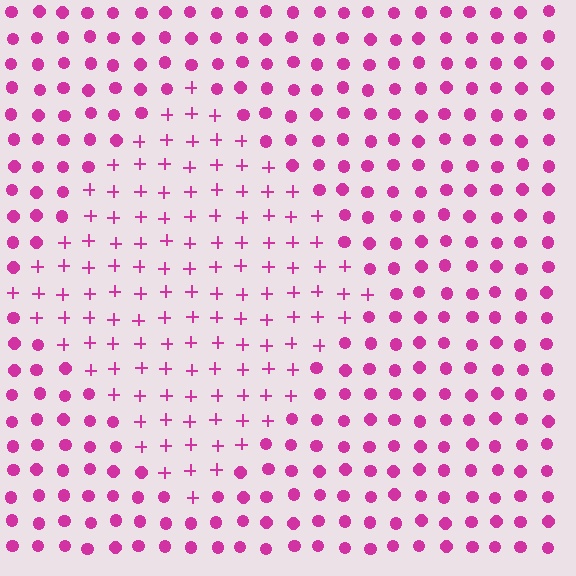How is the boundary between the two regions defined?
The boundary is defined by a change in element shape: plus signs inside vs. circles outside. All elements share the same color and spacing.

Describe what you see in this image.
The image is filled with small magenta elements arranged in a uniform grid. A diamond-shaped region contains plus signs, while the surrounding area contains circles. The boundary is defined purely by the change in element shape.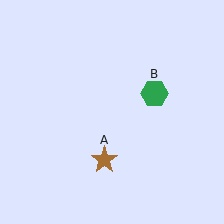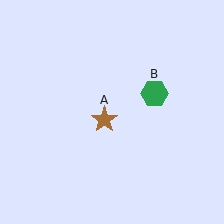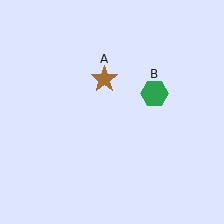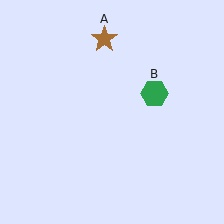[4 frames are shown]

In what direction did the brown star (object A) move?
The brown star (object A) moved up.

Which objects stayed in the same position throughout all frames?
Green hexagon (object B) remained stationary.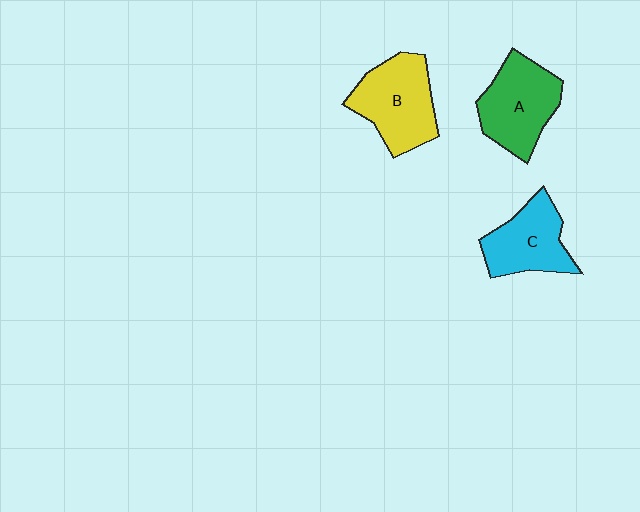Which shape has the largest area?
Shape B (yellow).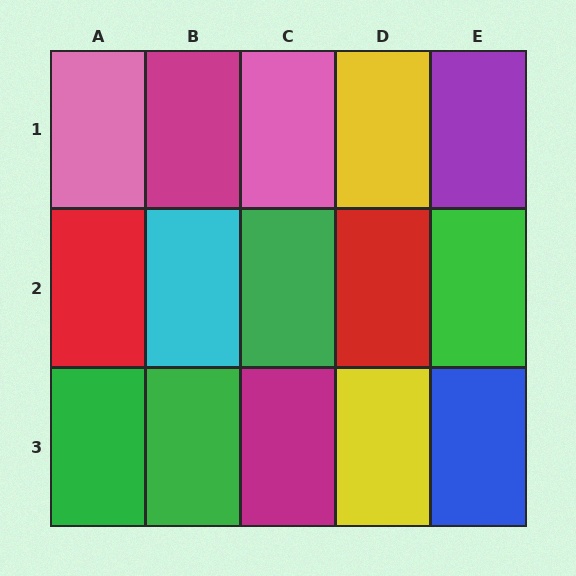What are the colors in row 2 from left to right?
Red, cyan, green, red, green.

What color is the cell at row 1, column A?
Pink.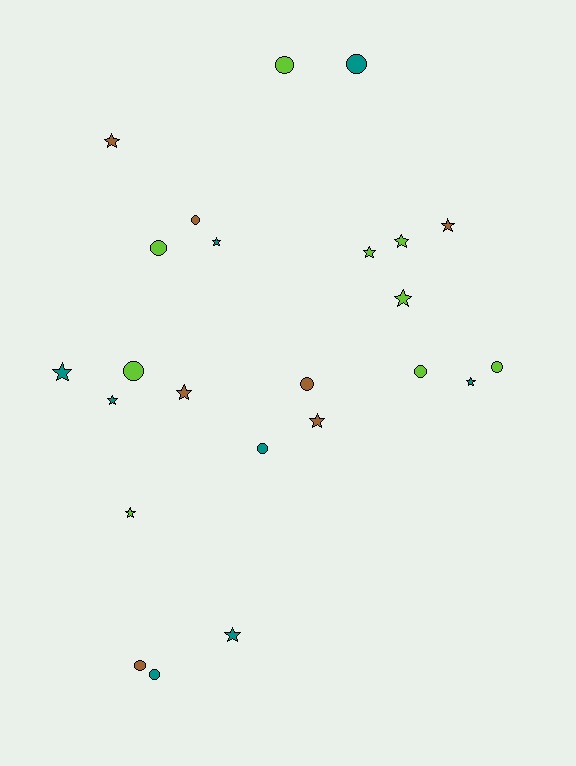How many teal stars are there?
There are 5 teal stars.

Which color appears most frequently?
Lime, with 9 objects.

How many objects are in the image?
There are 24 objects.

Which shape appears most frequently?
Star, with 13 objects.